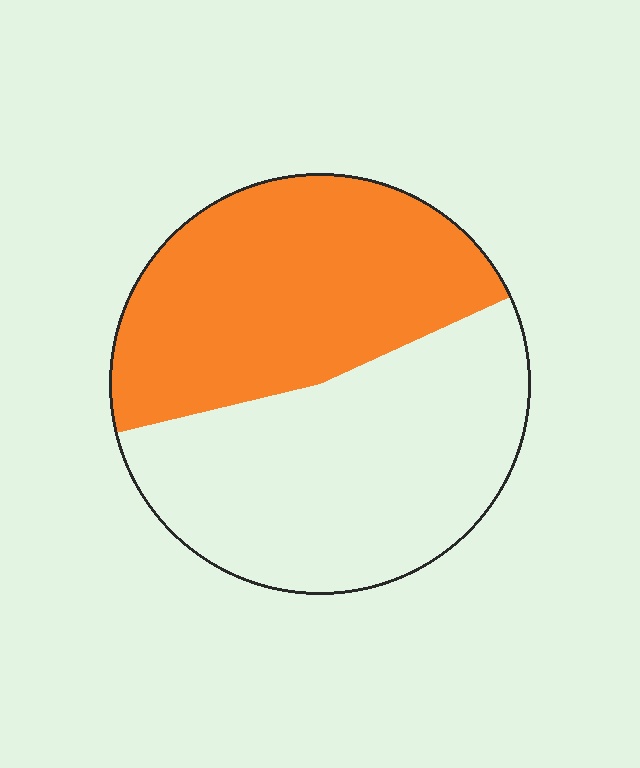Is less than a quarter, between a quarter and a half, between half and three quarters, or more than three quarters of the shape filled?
Between a quarter and a half.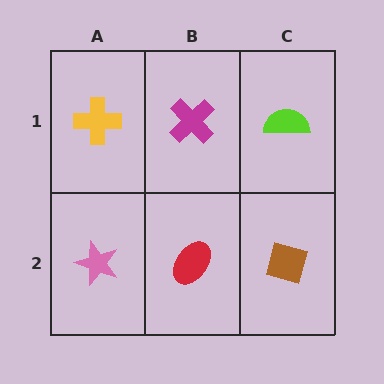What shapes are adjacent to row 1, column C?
A brown square (row 2, column C), a magenta cross (row 1, column B).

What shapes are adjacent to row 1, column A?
A pink star (row 2, column A), a magenta cross (row 1, column B).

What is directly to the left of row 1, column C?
A magenta cross.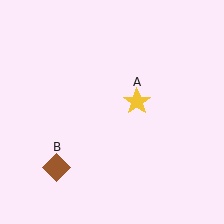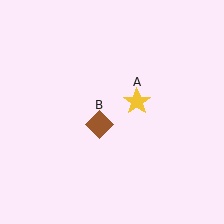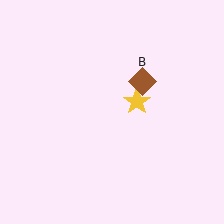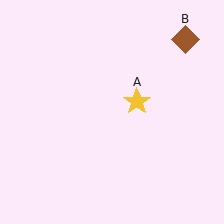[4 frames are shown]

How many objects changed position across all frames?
1 object changed position: brown diamond (object B).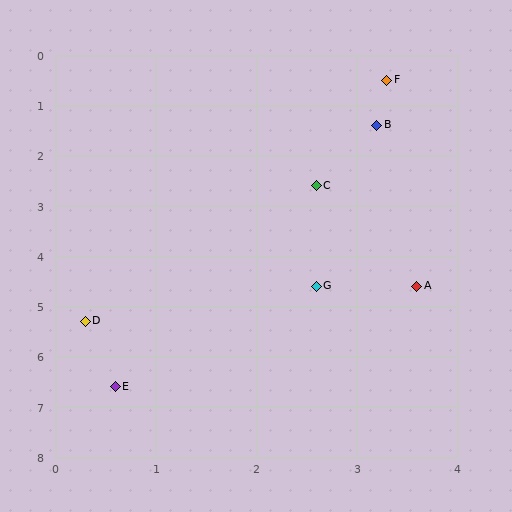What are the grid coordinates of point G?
Point G is at approximately (2.6, 4.6).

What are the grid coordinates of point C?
Point C is at approximately (2.6, 2.6).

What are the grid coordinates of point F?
Point F is at approximately (3.3, 0.5).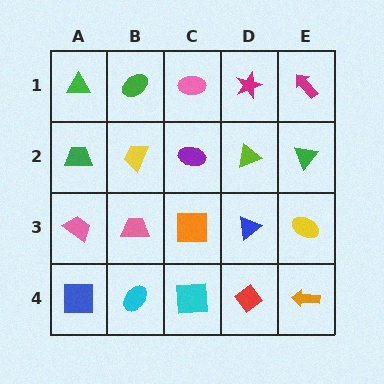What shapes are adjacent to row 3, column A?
A green trapezoid (row 2, column A), a blue square (row 4, column A), a pink trapezoid (row 3, column B).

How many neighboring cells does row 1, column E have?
2.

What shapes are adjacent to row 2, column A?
A green triangle (row 1, column A), a pink trapezoid (row 3, column A), a yellow trapezoid (row 2, column B).